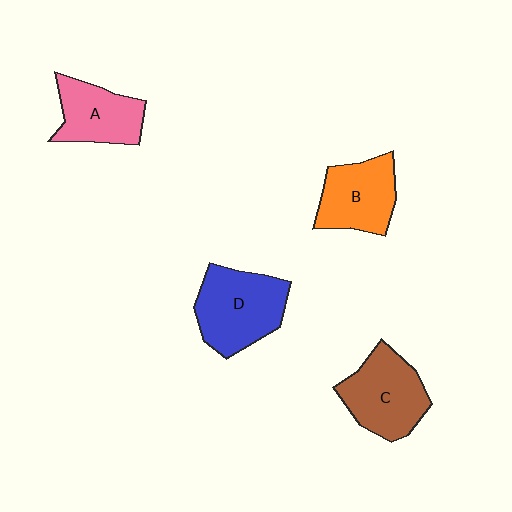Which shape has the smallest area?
Shape A (pink).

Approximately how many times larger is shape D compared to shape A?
Approximately 1.3 times.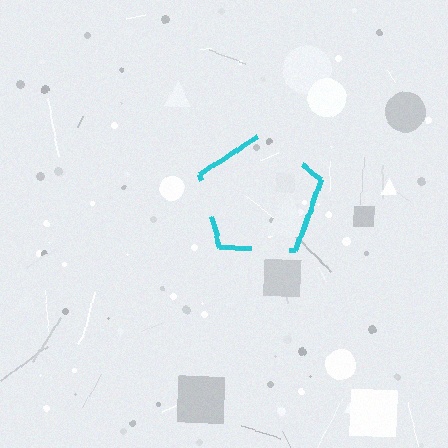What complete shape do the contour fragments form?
The contour fragments form a pentagon.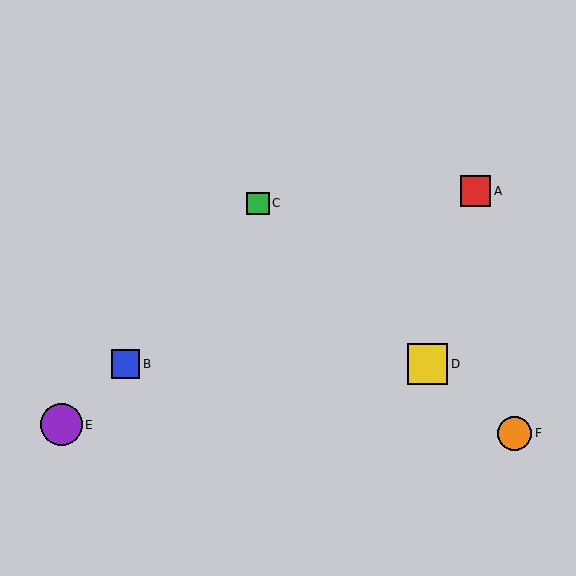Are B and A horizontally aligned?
No, B is at y≈364 and A is at y≈191.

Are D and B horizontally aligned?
Yes, both are at y≈364.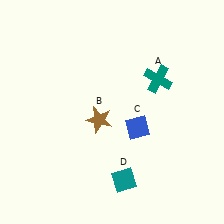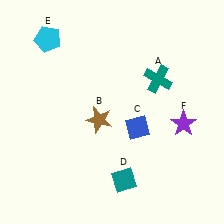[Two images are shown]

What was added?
A cyan pentagon (E), a purple star (F) were added in Image 2.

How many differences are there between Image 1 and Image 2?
There are 2 differences between the two images.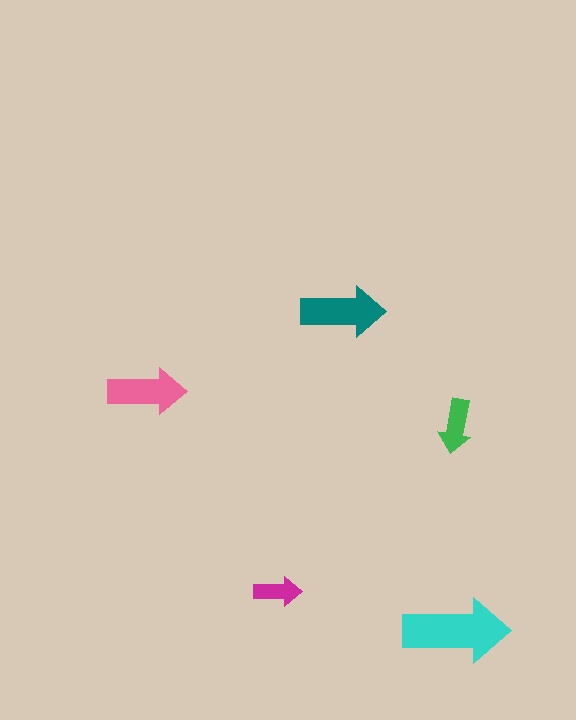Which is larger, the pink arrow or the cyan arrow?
The cyan one.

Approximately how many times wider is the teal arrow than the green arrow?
About 1.5 times wider.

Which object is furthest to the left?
The pink arrow is leftmost.